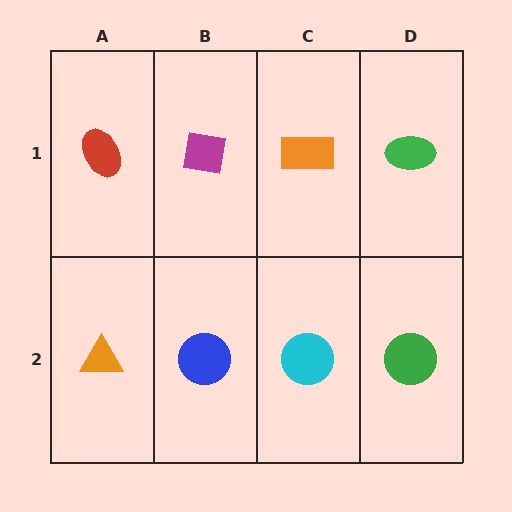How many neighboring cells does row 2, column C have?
3.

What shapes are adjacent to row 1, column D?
A green circle (row 2, column D), an orange rectangle (row 1, column C).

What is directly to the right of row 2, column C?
A green circle.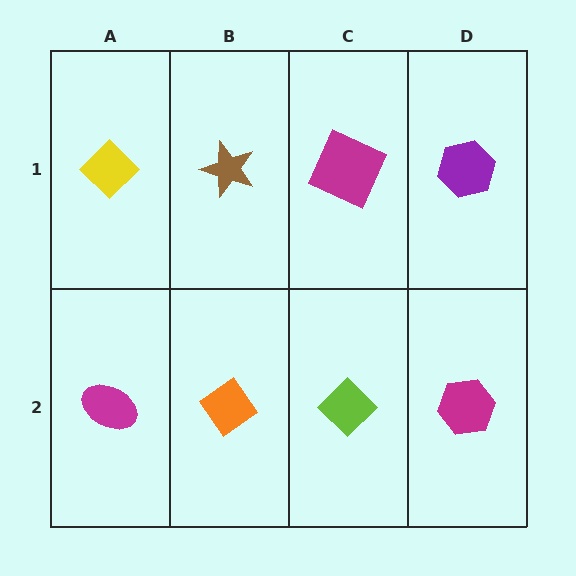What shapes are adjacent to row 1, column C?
A lime diamond (row 2, column C), a brown star (row 1, column B), a purple hexagon (row 1, column D).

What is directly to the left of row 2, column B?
A magenta ellipse.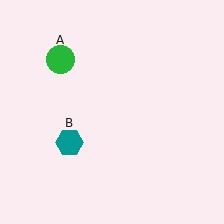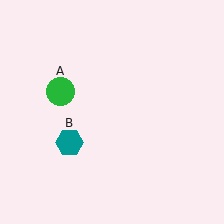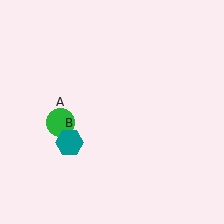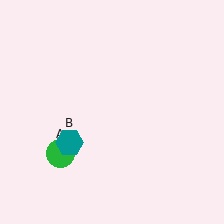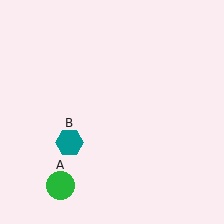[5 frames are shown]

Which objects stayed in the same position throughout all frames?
Teal hexagon (object B) remained stationary.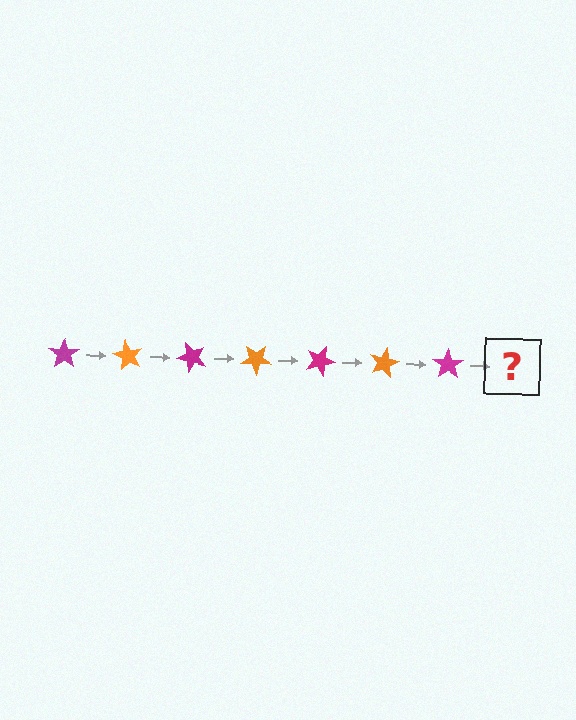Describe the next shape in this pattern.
It should be an orange star, rotated 420 degrees from the start.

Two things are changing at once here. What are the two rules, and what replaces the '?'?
The two rules are that it rotates 60 degrees each step and the color cycles through magenta and orange. The '?' should be an orange star, rotated 420 degrees from the start.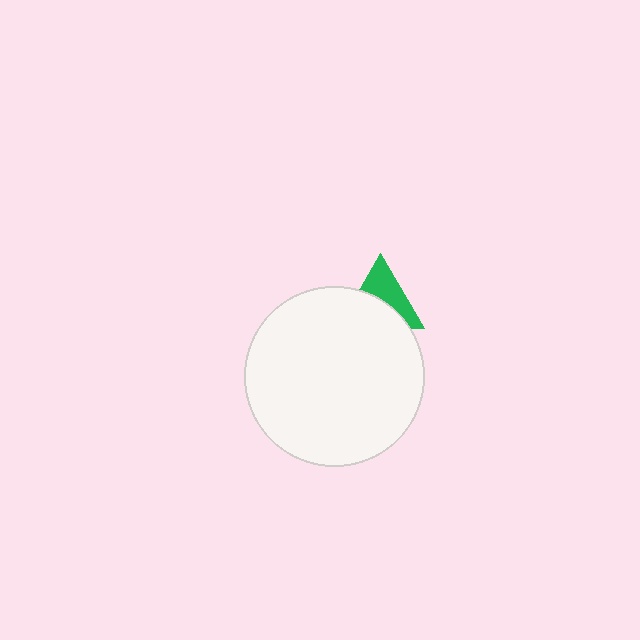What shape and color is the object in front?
The object in front is a white circle.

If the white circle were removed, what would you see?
You would see the complete green triangle.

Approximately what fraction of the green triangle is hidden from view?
Roughly 52% of the green triangle is hidden behind the white circle.